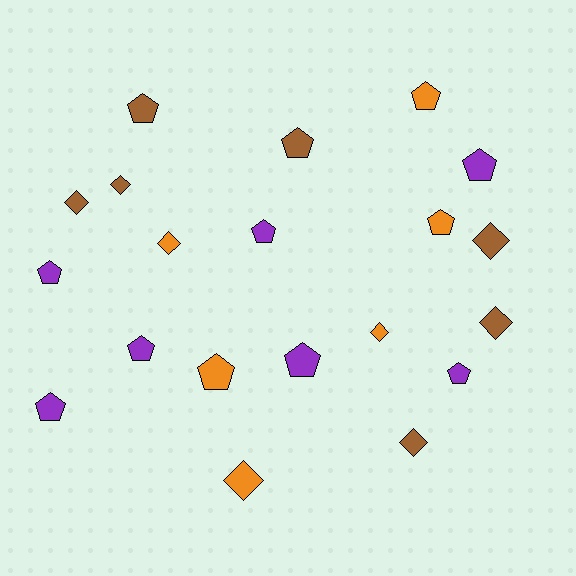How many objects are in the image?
There are 20 objects.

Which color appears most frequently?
Purple, with 7 objects.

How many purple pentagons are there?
There are 7 purple pentagons.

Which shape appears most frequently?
Pentagon, with 12 objects.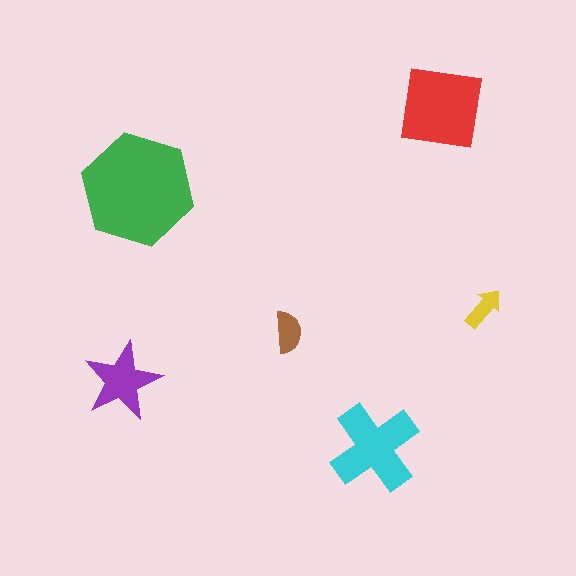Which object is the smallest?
The yellow arrow.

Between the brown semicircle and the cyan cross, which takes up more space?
The cyan cross.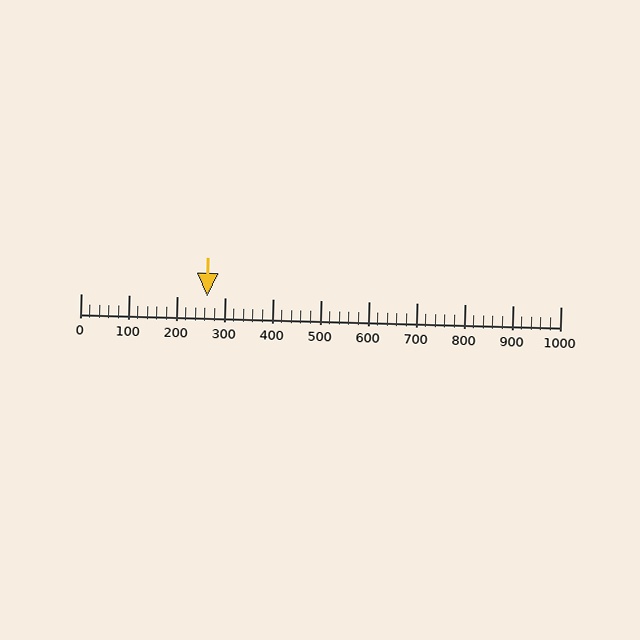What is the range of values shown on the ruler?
The ruler shows values from 0 to 1000.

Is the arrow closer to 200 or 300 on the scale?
The arrow is closer to 300.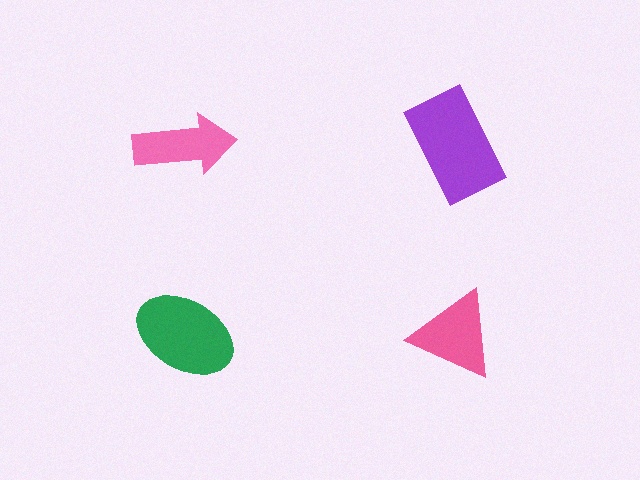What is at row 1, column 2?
A purple rectangle.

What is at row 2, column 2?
A pink triangle.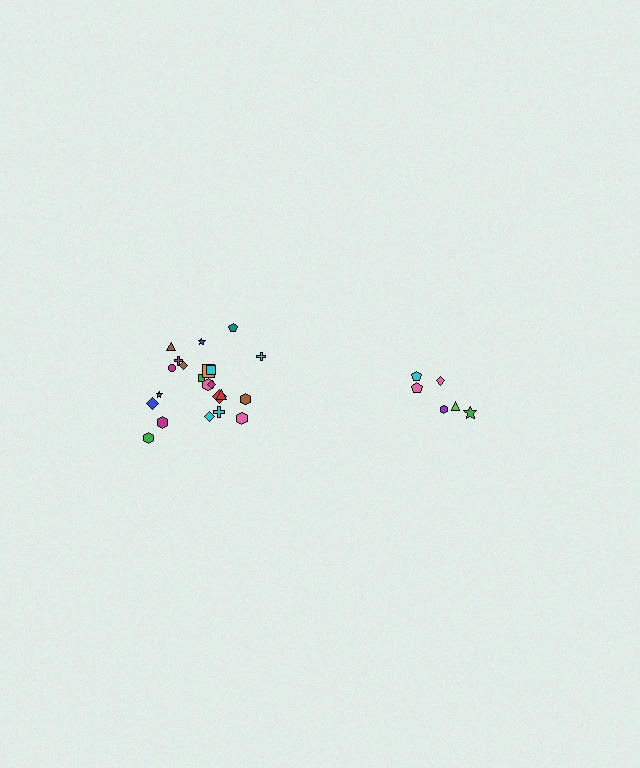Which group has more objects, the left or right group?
The left group.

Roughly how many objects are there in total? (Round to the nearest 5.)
Roughly 30 objects in total.